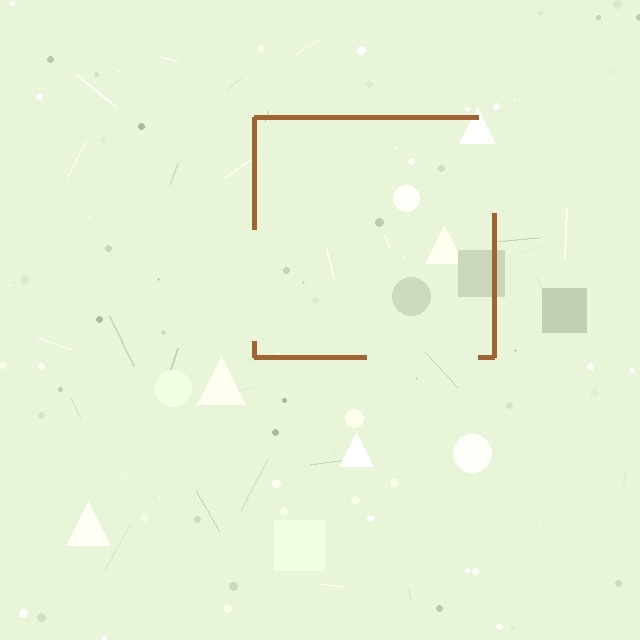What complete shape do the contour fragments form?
The contour fragments form a square.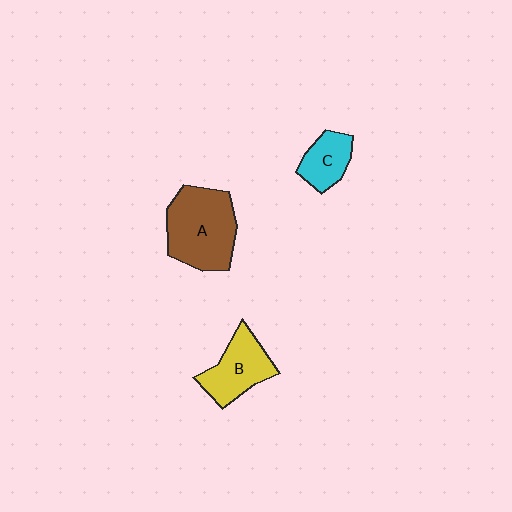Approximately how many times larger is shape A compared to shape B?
Approximately 1.5 times.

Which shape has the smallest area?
Shape C (cyan).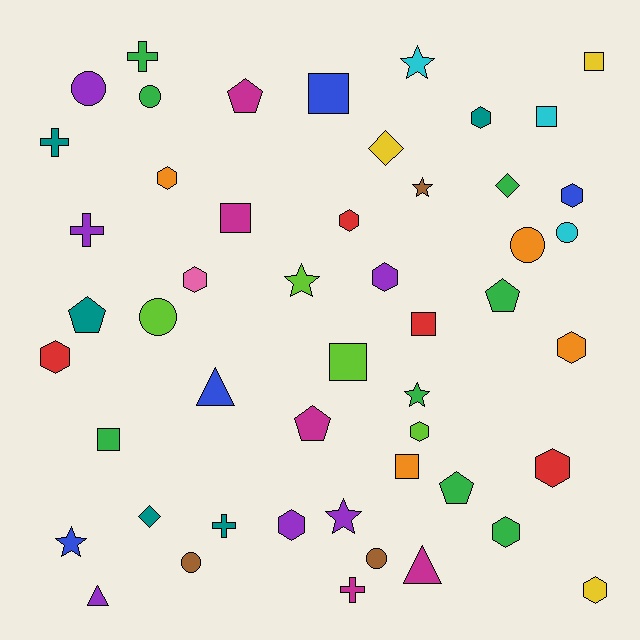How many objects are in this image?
There are 50 objects.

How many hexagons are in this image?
There are 13 hexagons.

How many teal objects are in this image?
There are 5 teal objects.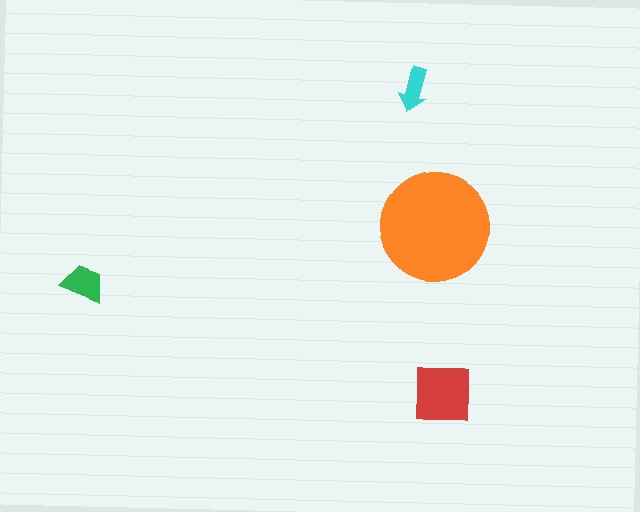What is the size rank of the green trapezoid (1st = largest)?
3rd.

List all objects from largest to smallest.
The orange circle, the red square, the green trapezoid, the cyan arrow.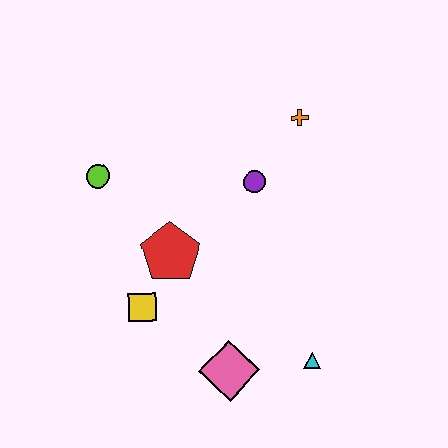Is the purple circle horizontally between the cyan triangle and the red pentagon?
Yes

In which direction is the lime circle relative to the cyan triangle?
The lime circle is to the left of the cyan triangle.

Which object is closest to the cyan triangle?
The pink diamond is closest to the cyan triangle.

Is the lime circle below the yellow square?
No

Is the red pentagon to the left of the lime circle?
No